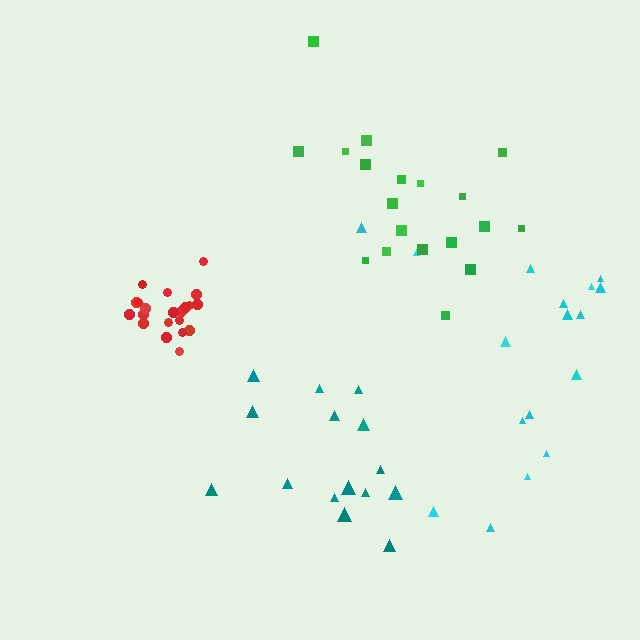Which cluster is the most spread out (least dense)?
Cyan.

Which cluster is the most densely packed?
Red.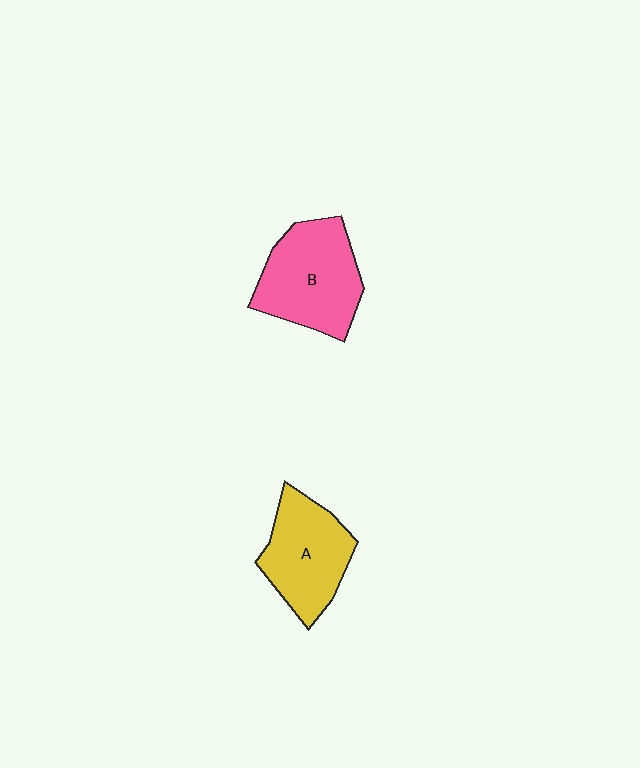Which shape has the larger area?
Shape B (pink).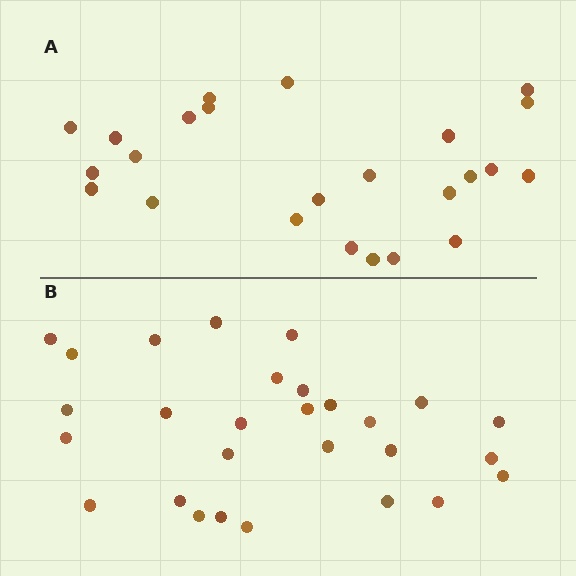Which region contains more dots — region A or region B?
Region B (the bottom region) has more dots.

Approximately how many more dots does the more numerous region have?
Region B has about 4 more dots than region A.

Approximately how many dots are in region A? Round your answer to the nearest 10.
About 20 dots. (The exact count is 24, which rounds to 20.)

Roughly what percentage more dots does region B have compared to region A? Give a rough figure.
About 15% more.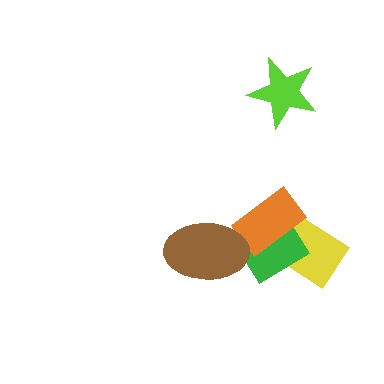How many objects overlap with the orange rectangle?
2 objects overlap with the orange rectangle.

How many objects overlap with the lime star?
0 objects overlap with the lime star.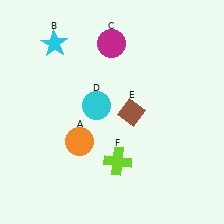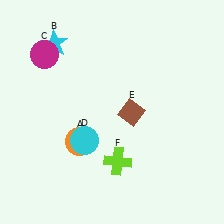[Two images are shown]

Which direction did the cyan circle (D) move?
The cyan circle (D) moved down.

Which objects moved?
The objects that moved are: the magenta circle (C), the cyan circle (D).